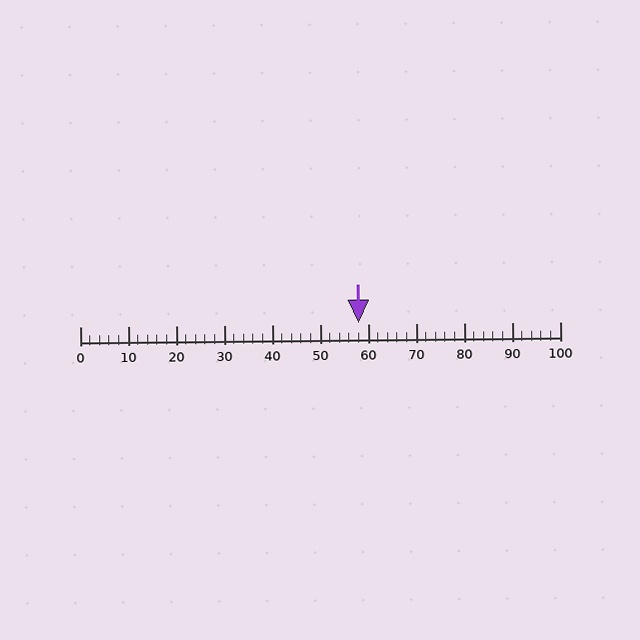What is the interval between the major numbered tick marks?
The major tick marks are spaced 10 units apart.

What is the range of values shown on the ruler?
The ruler shows values from 0 to 100.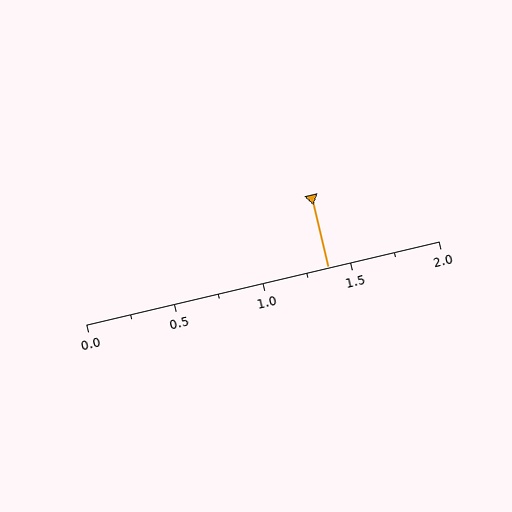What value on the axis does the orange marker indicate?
The marker indicates approximately 1.38.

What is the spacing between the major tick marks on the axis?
The major ticks are spaced 0.5 apart.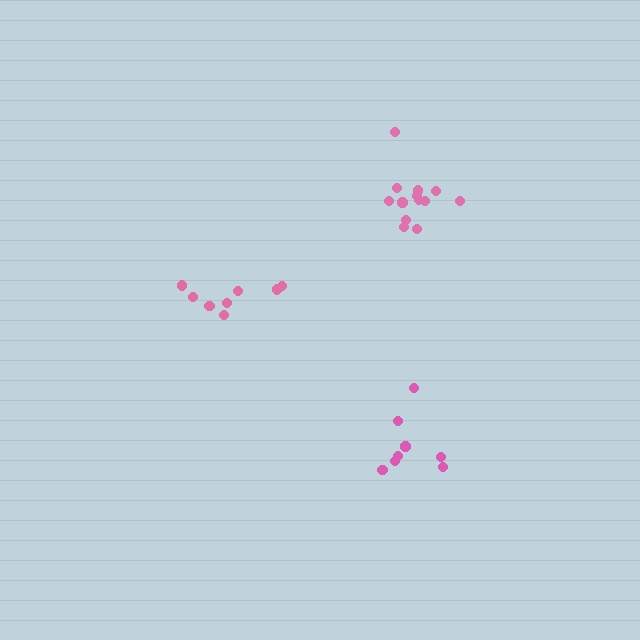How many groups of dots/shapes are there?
There are 3 groups.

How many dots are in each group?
Group 1: 8 dots, Group 2: 13 dots, Group 3: 8 dots (29 total).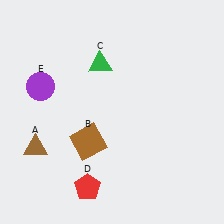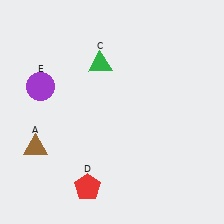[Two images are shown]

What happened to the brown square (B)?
The brown square (B) was removed in Image 2. It was in the bottom-left area of Image 1.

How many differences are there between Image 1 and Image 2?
There is 1 difference between the two images.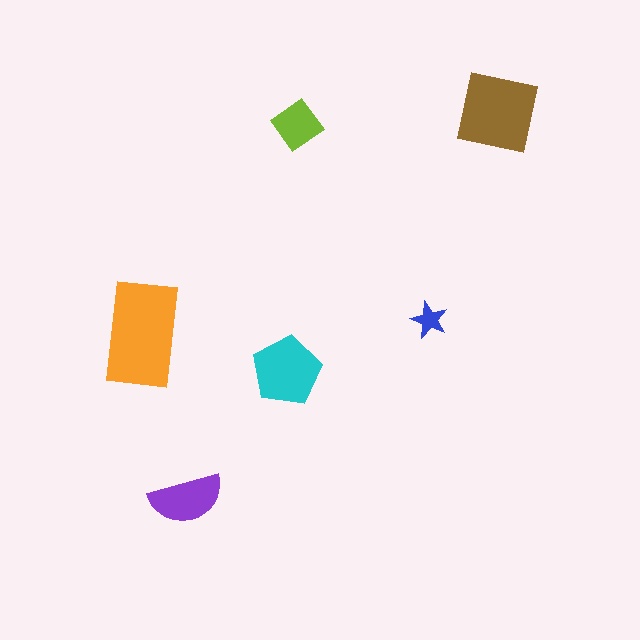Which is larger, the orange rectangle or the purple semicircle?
The orange rectangle.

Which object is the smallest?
The blue star.